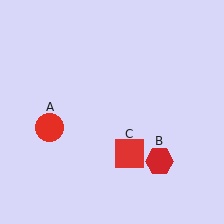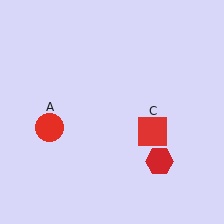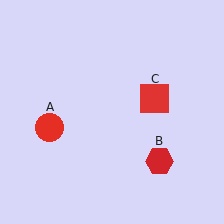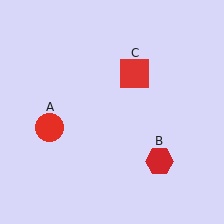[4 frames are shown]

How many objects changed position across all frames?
1 object changed position: red square (object C).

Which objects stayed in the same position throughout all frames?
Red circle (object A) and red hexagon (object B) remained stationary.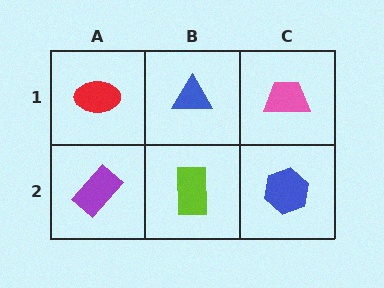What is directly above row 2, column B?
A blue triangle.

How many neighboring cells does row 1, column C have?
2.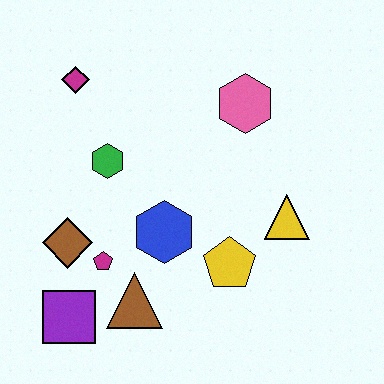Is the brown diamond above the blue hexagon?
No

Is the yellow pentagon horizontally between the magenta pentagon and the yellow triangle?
Yes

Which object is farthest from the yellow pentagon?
The magenta diamond is farthest from the yellow pentagon.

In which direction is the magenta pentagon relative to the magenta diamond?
The magenta pentagon is below the magenta diamond.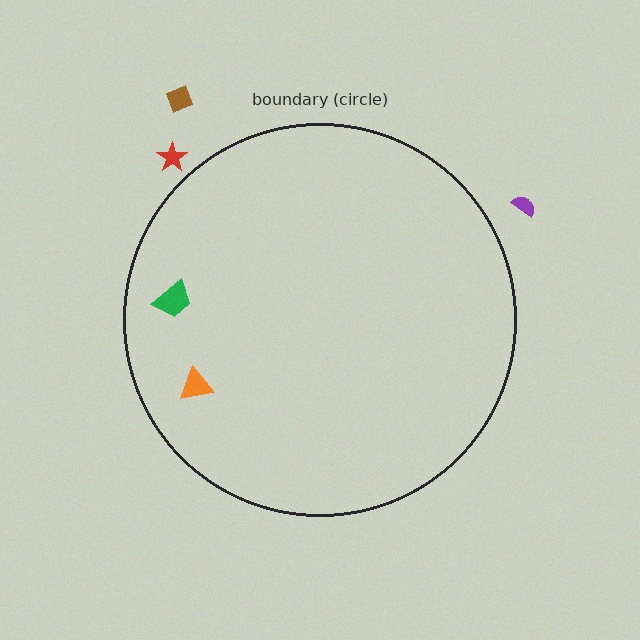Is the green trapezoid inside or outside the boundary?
Inside.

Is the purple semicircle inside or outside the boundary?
Outside.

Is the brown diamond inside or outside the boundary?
Outside.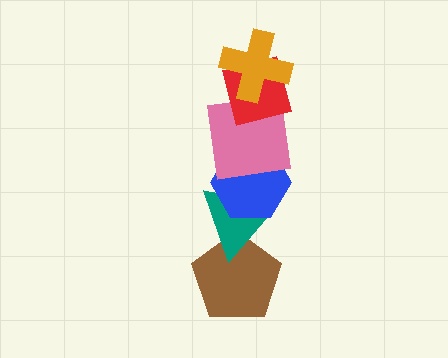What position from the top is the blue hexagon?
The blue hexagon is 4th from the top.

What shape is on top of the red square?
The orange cross is on top of the red square.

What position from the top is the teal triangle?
The teal triangle is 5th from the top.